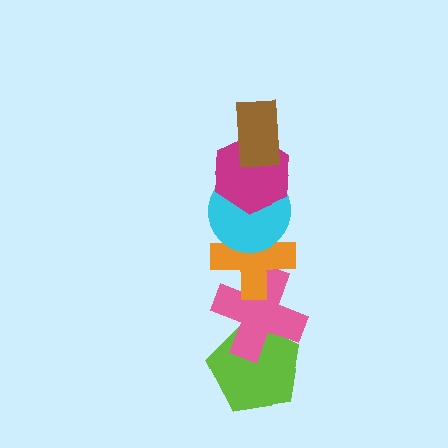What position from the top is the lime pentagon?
The lime pentagon is 6th from the top.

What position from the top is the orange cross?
The orange cross is 4th from the top.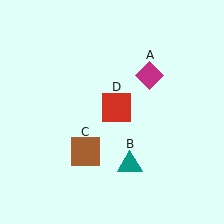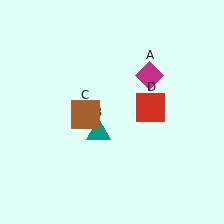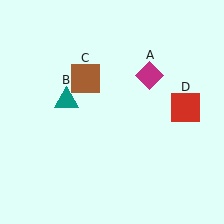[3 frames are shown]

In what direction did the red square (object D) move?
The red square (object D) moved right.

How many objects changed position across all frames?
3 objects changed position: teal triangle (object B), brown square (object C), red square (object D).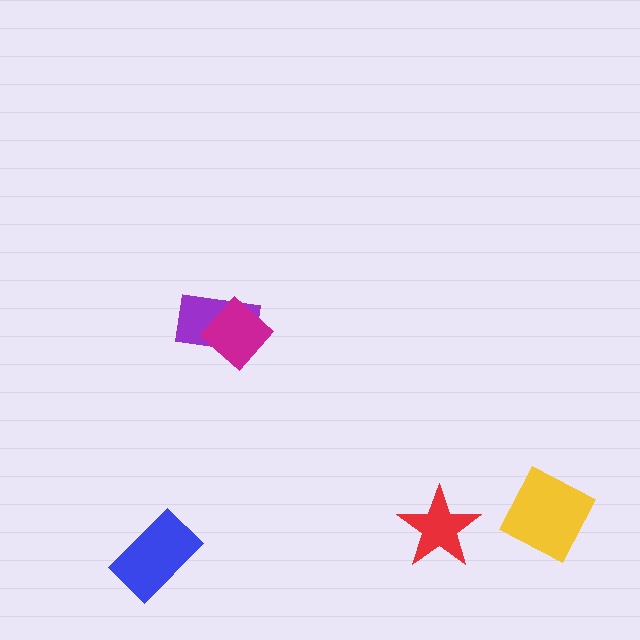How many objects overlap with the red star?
0 objects overlap with the red star.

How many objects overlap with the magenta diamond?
1 object overlaps with the magenta diamond.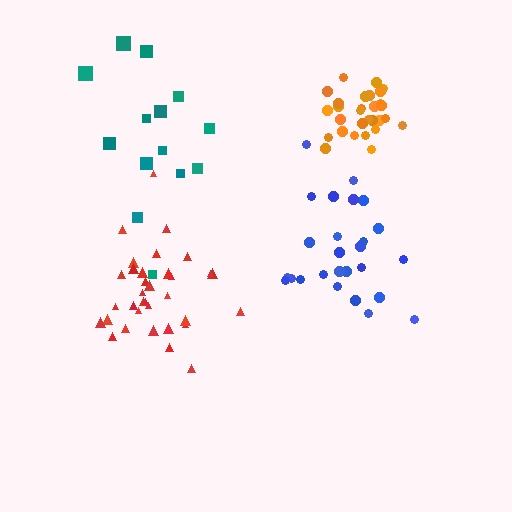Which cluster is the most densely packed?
Orange.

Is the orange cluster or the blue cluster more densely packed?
Orange.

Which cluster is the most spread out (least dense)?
Teal.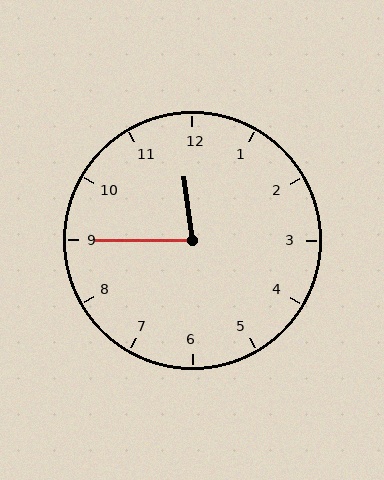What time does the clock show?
11:45.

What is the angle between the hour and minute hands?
Approximately 82 degrees.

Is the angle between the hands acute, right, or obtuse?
It is acute.